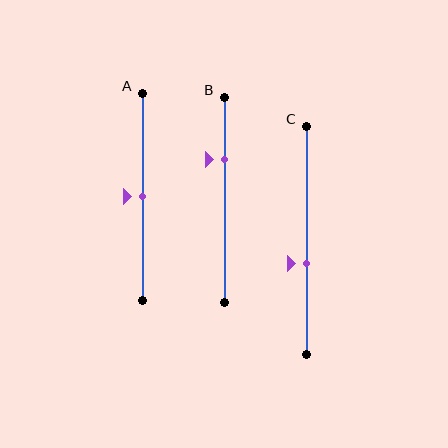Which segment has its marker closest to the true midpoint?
Segment A has its marker closest to the true midpoint.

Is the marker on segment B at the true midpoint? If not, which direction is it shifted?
No, the marker on segment B is shifted upward by about 20% of the segment length.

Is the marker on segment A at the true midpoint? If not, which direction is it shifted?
Yes, the marker on segment A is at the true midpoint.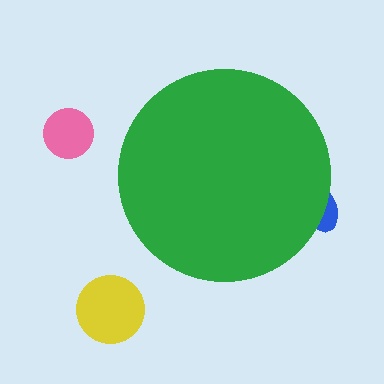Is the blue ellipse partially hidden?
Yes, the blue ellipse is partially hidden behind the green circle.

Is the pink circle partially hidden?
No, the pink circle is fully visible.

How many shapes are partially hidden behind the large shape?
1 shape is partially hidden.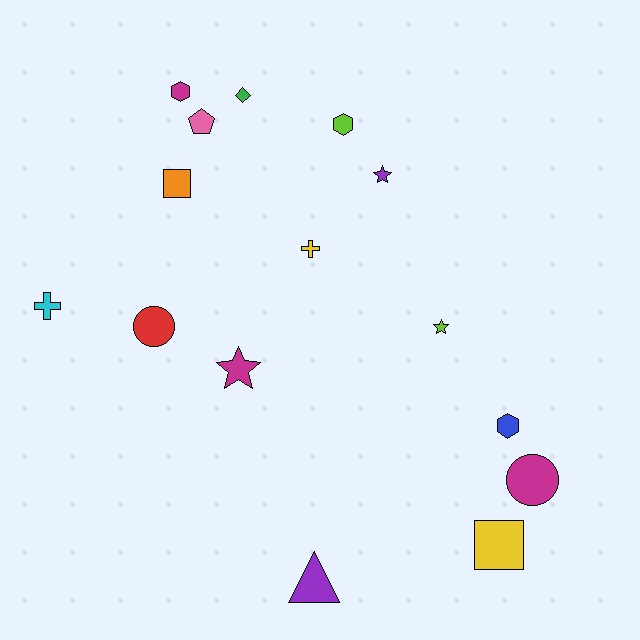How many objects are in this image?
There are 15 objects.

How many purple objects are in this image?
There are 2 purple objects.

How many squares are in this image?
There are 2 squares.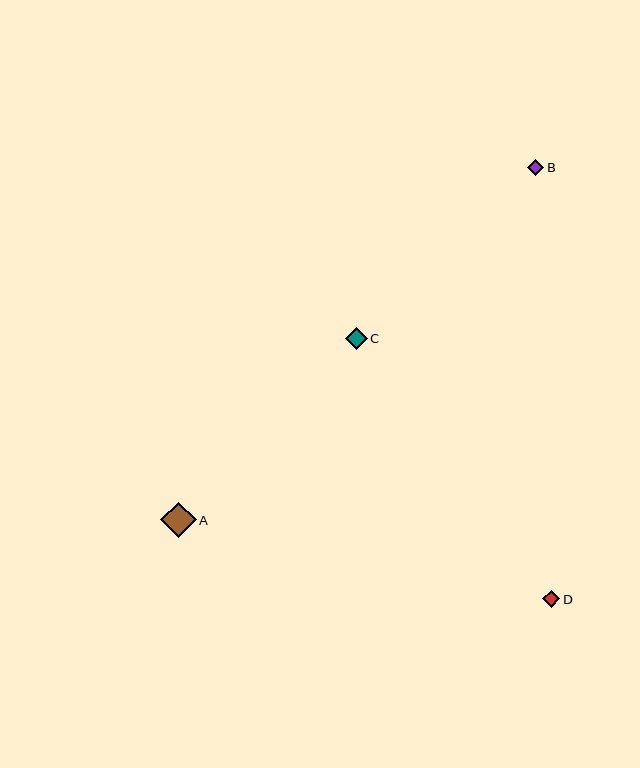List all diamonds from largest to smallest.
From largest to smallest: A, C, D, B.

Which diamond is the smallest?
Diamond B is the smallest with a size of approximately 16 pixels.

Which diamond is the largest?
Diamond A is the largest with a size of approximately 35 pixels.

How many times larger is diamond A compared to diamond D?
Diamond A is approximately 2.1 times the size of diamond D.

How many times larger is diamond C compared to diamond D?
Diamond C is approximately 1.3 times the size of diamond D.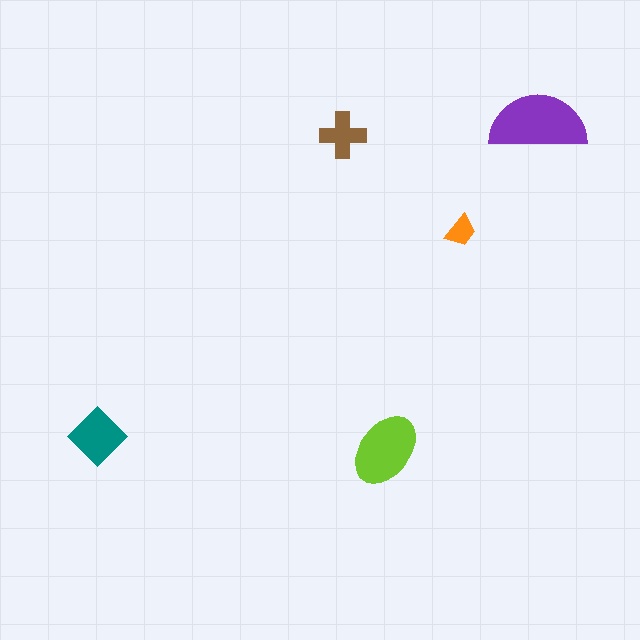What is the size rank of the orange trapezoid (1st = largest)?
5th.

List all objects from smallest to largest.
The orange trapezoid, the brown cross, the teal diamond, the lime ellipse, the purple semicircle.